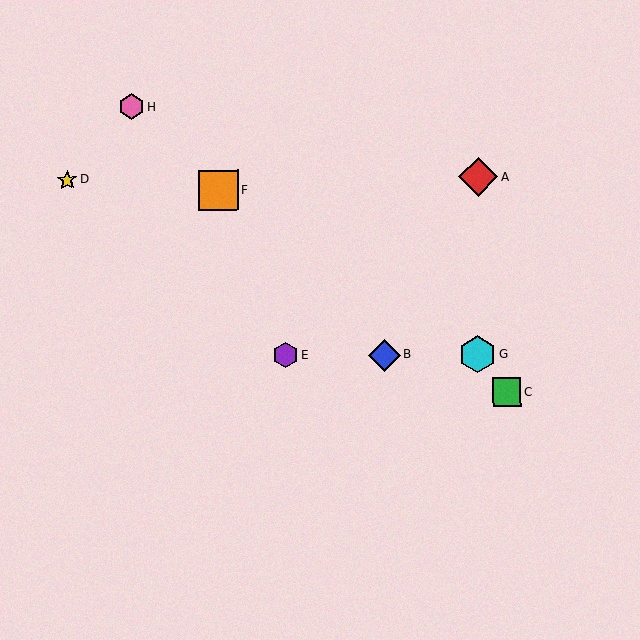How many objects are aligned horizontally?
3 objects (B, E, G) are aligned horizontally.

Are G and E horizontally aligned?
Yes, both are at y≈354.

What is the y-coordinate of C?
Object C is at y≈392.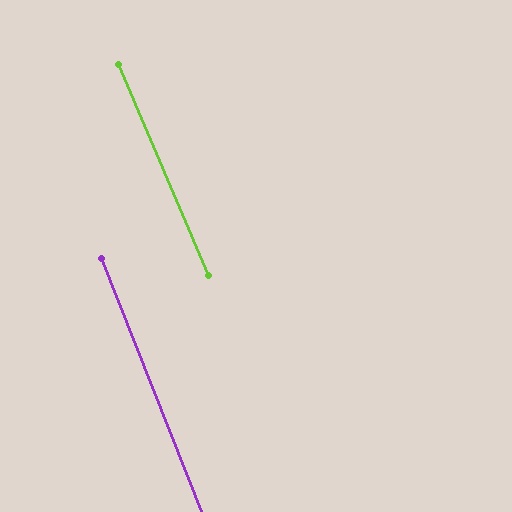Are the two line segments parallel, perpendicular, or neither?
Parallel — their directions differ by only 1.7°.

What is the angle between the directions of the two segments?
Approximately 2 degrees.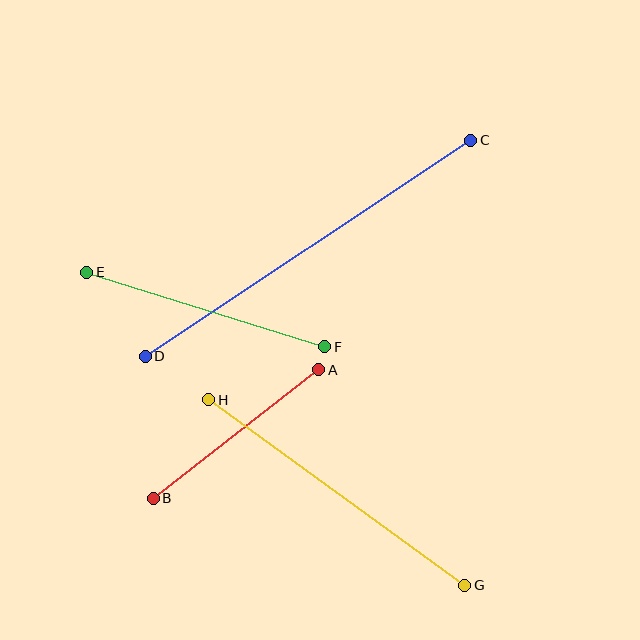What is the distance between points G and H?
The distance is approximately 316 pixels.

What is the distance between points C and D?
The distance is approximately 391 pixels.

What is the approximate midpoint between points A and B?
The midpoint is at approximately (236, 434) pixels.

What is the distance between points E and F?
The distance is approximately 249 pixels.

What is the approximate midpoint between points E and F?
The midpoint is at approximately (206, 310) pixels.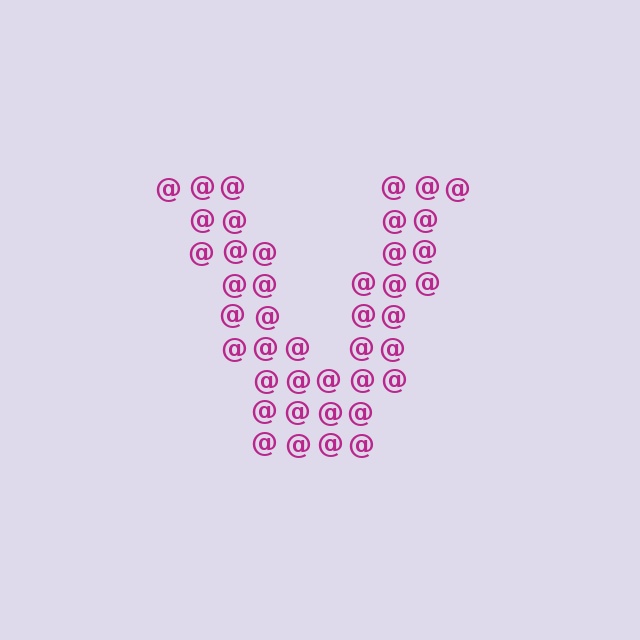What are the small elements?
The small elements are at signs.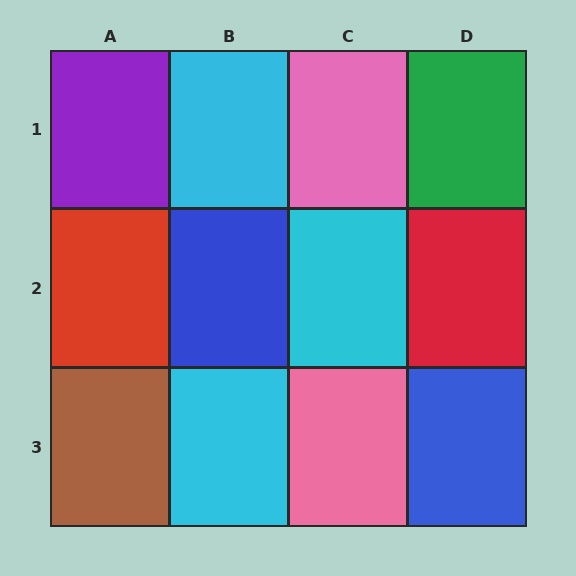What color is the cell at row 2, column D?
Red.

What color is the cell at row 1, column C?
Pink.